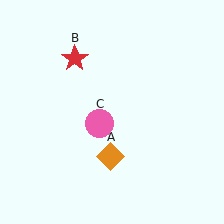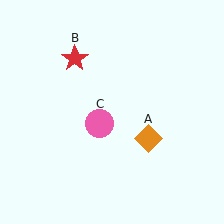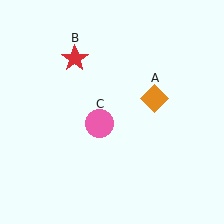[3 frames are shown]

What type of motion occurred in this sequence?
The orange diamond (object A) rotated counterclockwise around the center of the scene.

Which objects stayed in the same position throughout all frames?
Red star (object B) and pink circle (object C) remained stationary.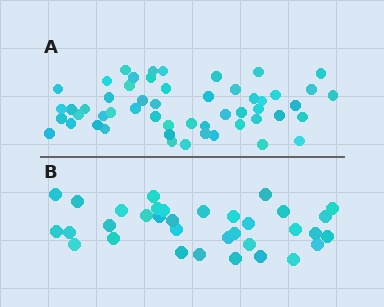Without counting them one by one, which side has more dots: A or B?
Region A (the top region) has more dots.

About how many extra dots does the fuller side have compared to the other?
Region A has approximately 20 more dots than region B.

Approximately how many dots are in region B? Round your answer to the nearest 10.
About 30 dots. (The exact count is 34, which rounds to 30.)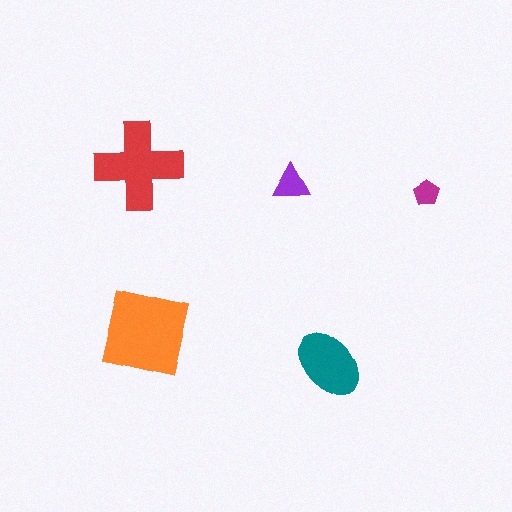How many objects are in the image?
There are 5 objects in the image.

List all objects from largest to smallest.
The orange square, the red cross, the teal ellipse, the purple triangle, the magenta pentagon.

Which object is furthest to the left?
The red cross is leftmost.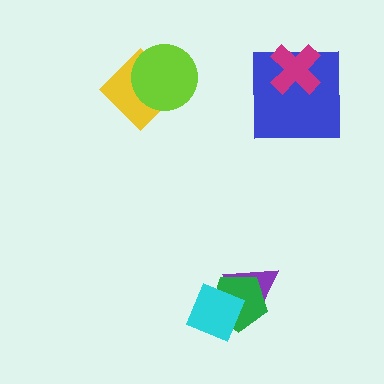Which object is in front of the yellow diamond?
The lime circle is in front of the yellow diamond.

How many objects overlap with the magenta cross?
1 object overlaps with the magenta cross.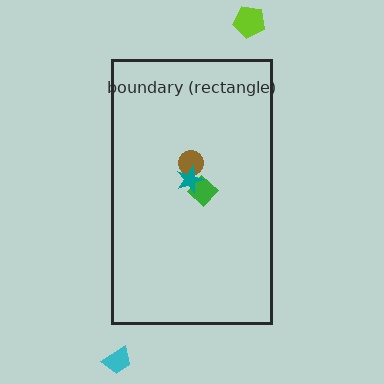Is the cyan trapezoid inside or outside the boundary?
Outside.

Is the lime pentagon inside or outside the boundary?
Outside.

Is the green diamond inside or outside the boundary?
Inside.